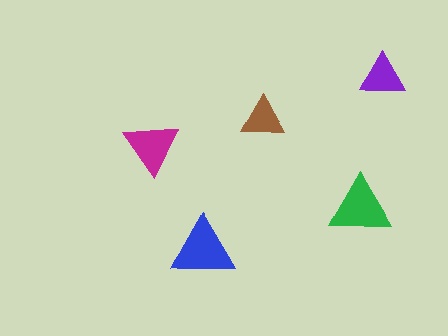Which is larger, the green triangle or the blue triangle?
The blue one.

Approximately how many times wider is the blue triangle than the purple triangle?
About 1.5 times wider.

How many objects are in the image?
There are 5 objects in the image.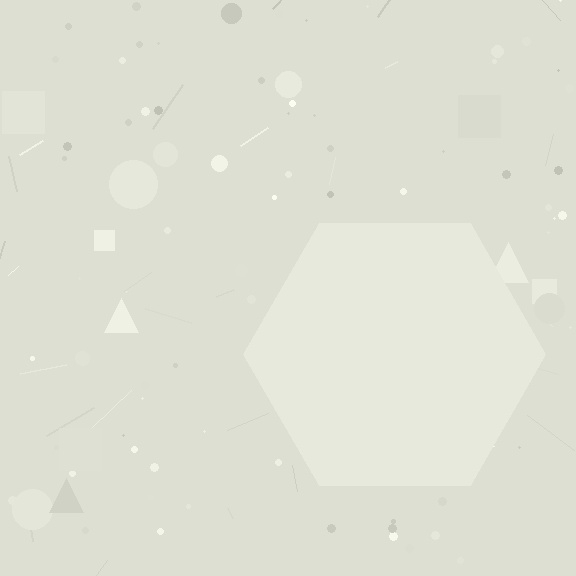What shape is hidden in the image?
A hexagon is hidden in the image.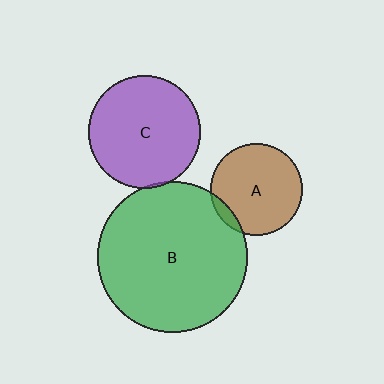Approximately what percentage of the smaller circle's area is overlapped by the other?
Approximately 5%.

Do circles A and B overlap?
Yes.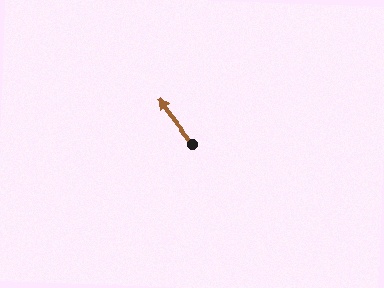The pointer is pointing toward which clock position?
Roughly 11 o'clock.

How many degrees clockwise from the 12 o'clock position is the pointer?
Approximately 322 degrees.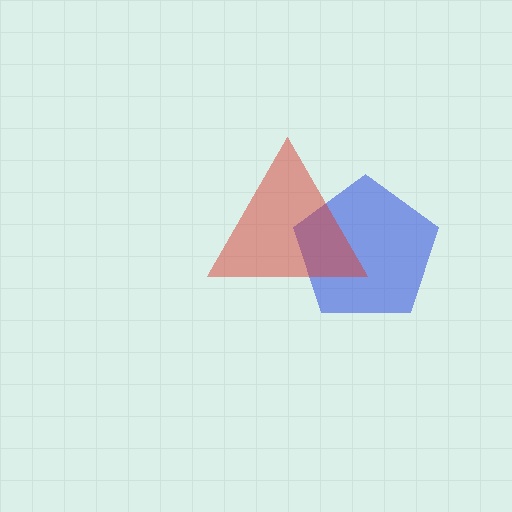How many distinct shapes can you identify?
There are 2 distinct shapes: a blue pentagon, a red triangle.